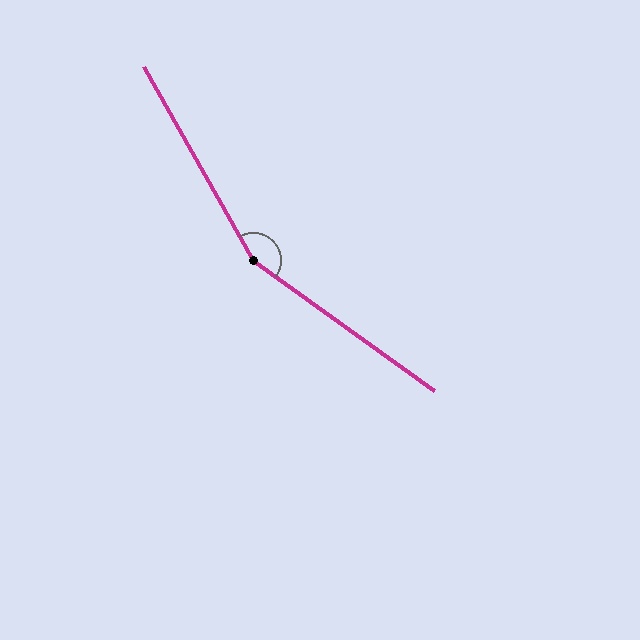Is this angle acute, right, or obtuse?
It is obtuse.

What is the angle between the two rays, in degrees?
Approximately 155 degrees.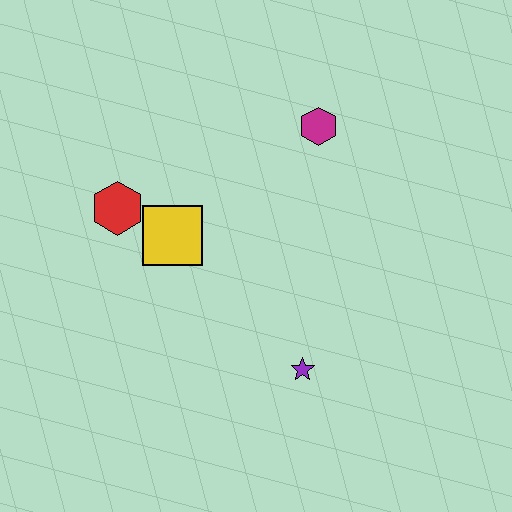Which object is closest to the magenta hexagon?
The yellow square is closest to the magenta hexagon.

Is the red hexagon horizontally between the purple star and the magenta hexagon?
No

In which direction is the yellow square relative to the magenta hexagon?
The yellow square is to the left of the magenta hexagon.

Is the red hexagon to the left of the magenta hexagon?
Yes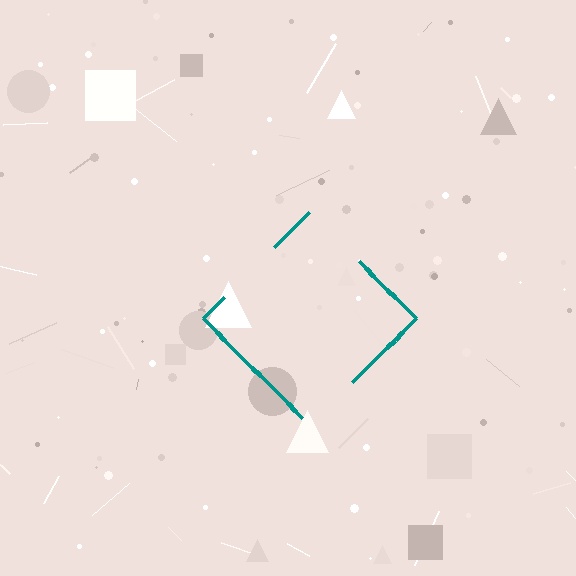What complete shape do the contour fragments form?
The contour fragments form a diamond.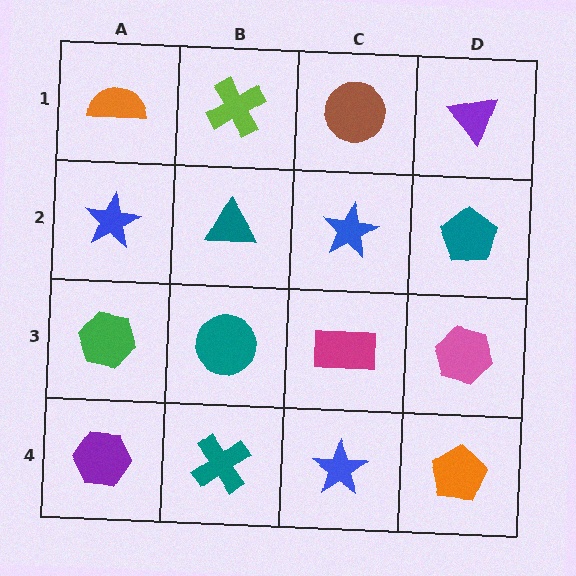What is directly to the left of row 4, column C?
A teal cross.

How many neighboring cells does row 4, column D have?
2.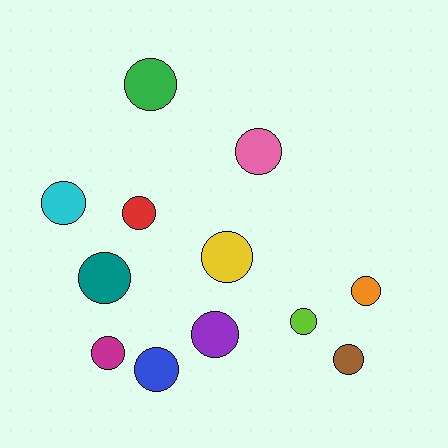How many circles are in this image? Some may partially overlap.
There are 12 circles.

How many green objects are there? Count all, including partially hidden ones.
There is 1 green object.